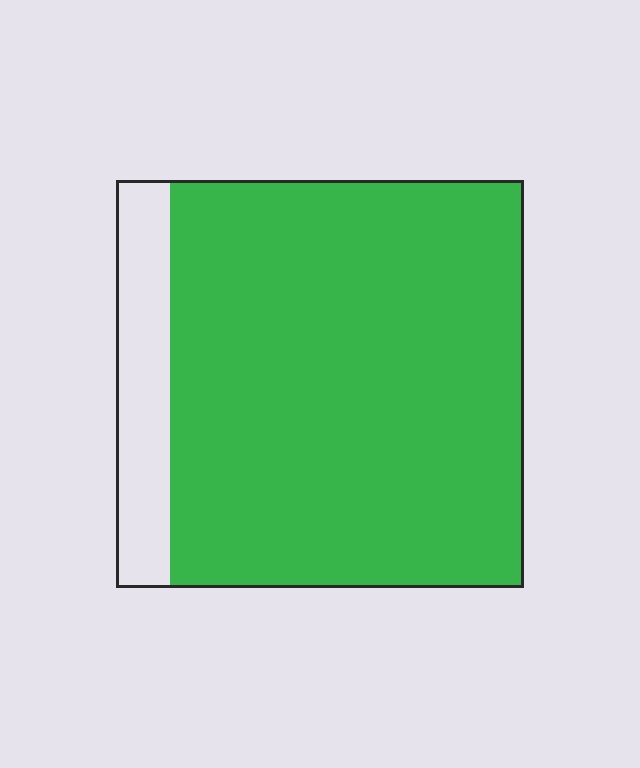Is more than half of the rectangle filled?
Yes.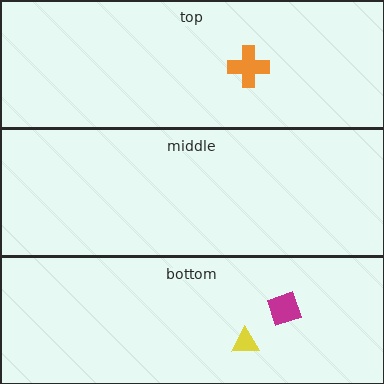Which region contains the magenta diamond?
The bottom region.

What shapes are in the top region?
The orange cross.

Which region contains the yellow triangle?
The bottom region.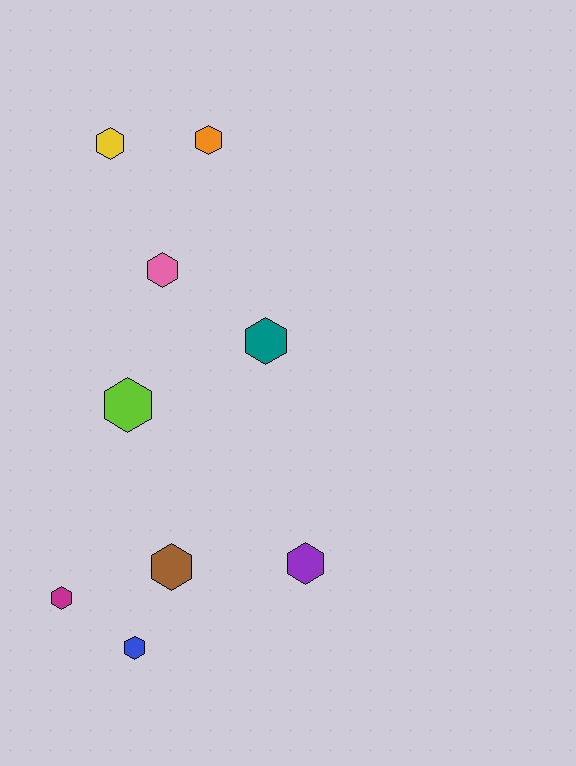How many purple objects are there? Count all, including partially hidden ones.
There is 1 purple object.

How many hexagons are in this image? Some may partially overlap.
There are 9 hexagons.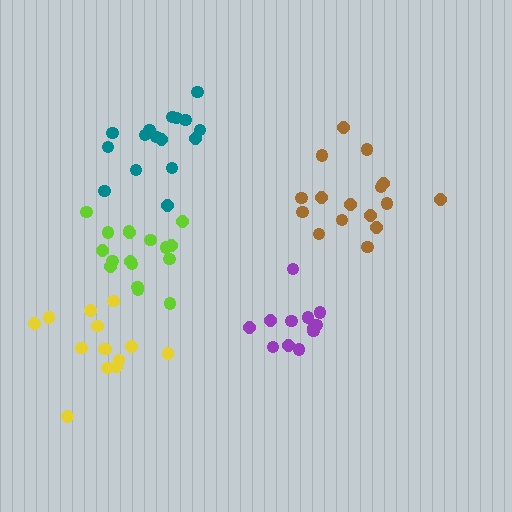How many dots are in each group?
Group 1: 16 dots, Group 2: 17 dots, Group 3: 12 dots, Group 4: 16 dots, Group 5: 14 dots (75 total).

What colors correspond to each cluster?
The clusters are colored: brown, lime, purple, teal, yellow.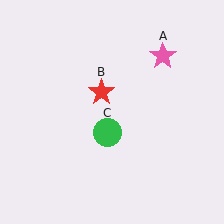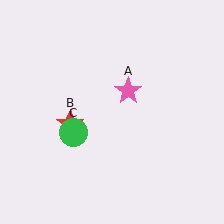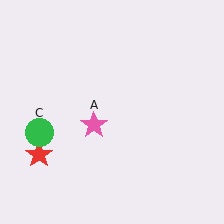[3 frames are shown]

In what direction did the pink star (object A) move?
The pink star (object A) moved down and to the left.